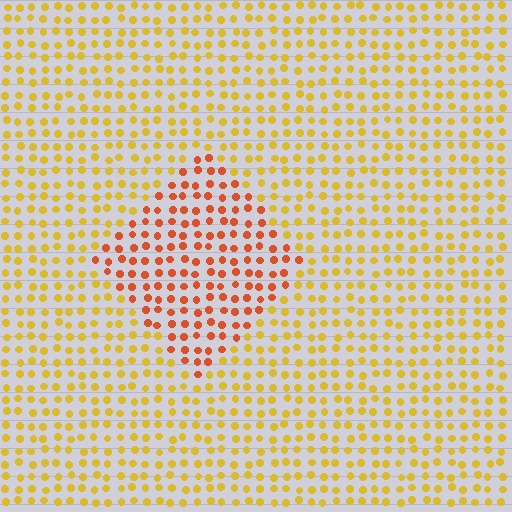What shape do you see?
I see a diamond.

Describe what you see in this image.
The image is filled with small yellow elements in a uniform arrangement. A diamond-shaped region is visible where the elements are tinted to a slightly different hue, forming a subtle color boundary.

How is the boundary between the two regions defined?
The boundary is defined purely by a slight shift in hue (about 37 degrees). Spacing, size, and orientation are identical on both sides.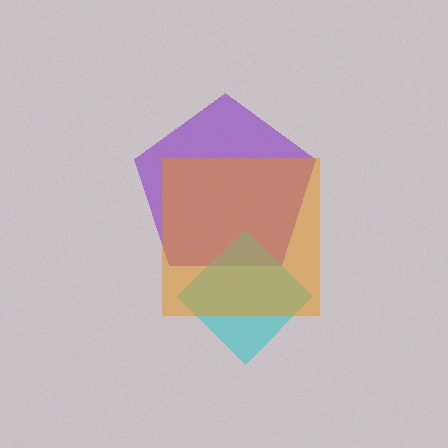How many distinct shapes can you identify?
There are 3 distinct shapes: a purple pentagon, a cyan diamond, an orange square.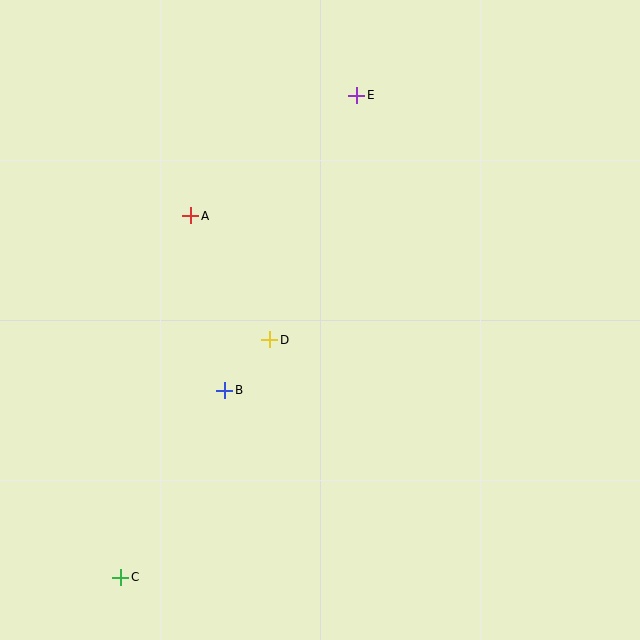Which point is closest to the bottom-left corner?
Point C is closest to the bottom-left corner.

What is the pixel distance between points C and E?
The distance between C and E is 537 pixels.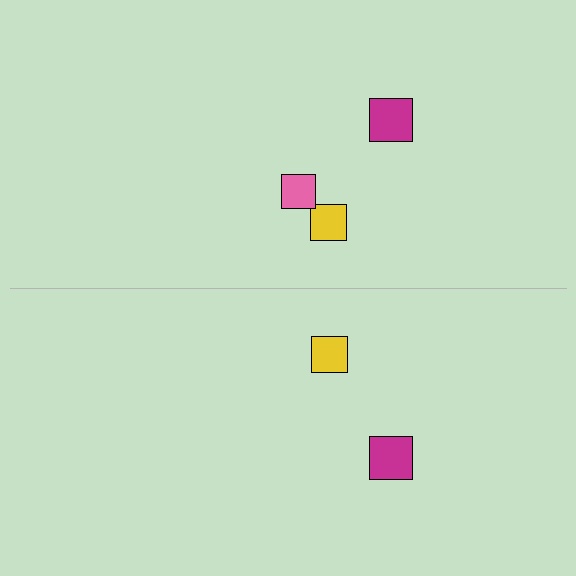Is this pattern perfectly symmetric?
No, the pattern is not perfectly symmetric. A pink square is missing from the bottom side.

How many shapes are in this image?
There are 5 shapes in this image.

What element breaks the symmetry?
A pink square is missing from the bottom side.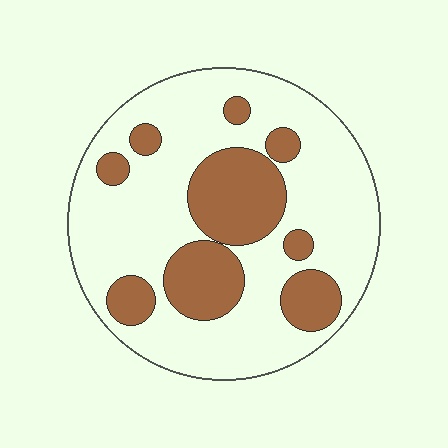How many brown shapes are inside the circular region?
9.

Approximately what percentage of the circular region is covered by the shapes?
Approximately 30%.